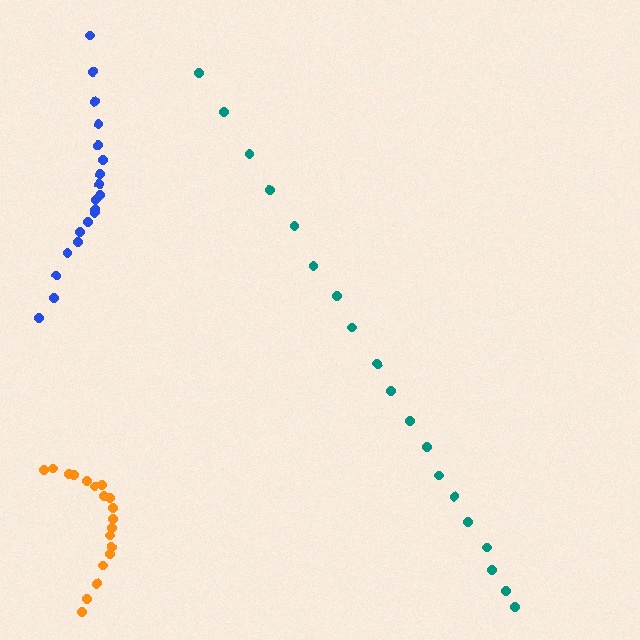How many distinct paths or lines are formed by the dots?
There are 3 distinct paths.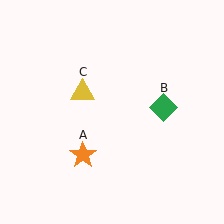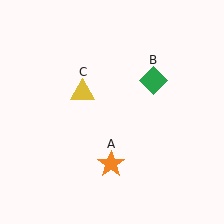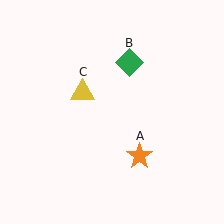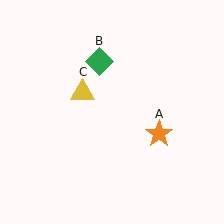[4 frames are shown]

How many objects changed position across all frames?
2 objects changed position: orange star (object A), green diamond (object B).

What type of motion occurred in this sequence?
The orange star (object A), green diamond (object B) rotated counterclockwise around the center of the scene.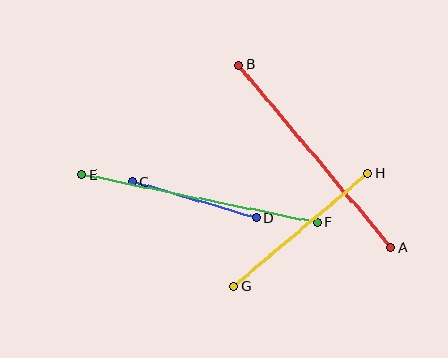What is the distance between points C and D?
The distance is approximately 129 pixels.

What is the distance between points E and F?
The distance is approximately 241 pixels.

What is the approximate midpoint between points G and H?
The midpoint is at approximately (301, 230) pixels.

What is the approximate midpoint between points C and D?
The midpoint is at approximately (194, 200) pixels.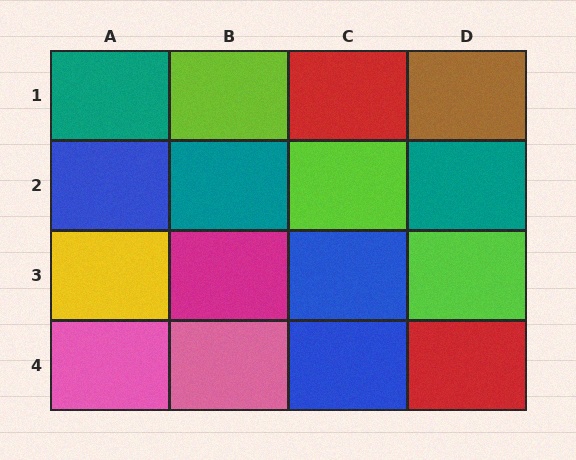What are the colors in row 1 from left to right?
Teal, lime, red, brown.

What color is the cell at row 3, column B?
Magenta.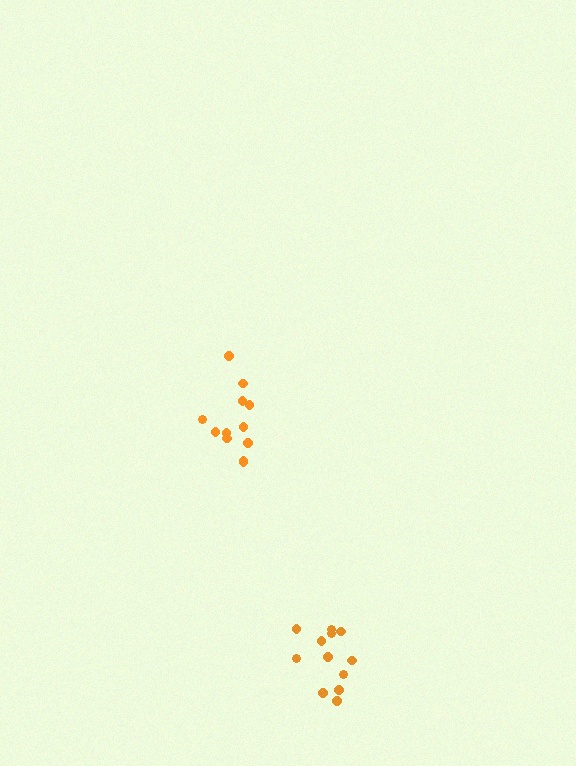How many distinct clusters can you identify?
There are 2 distinct clusters.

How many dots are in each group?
Group 1: 12 dots, Group 2: 12 dots (24 total).